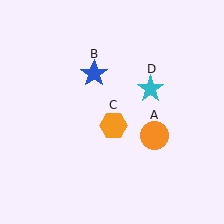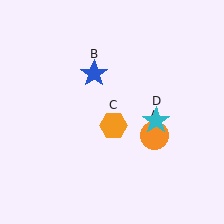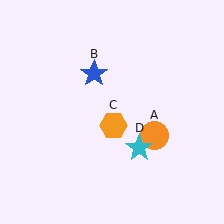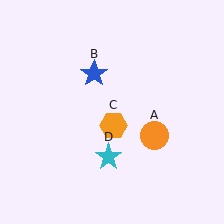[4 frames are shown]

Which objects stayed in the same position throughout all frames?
Orange circle (object A) and blue star (object B) and orange hexagon (object C) remained stationary.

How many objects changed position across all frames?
1 object changed position: cyan star (object D).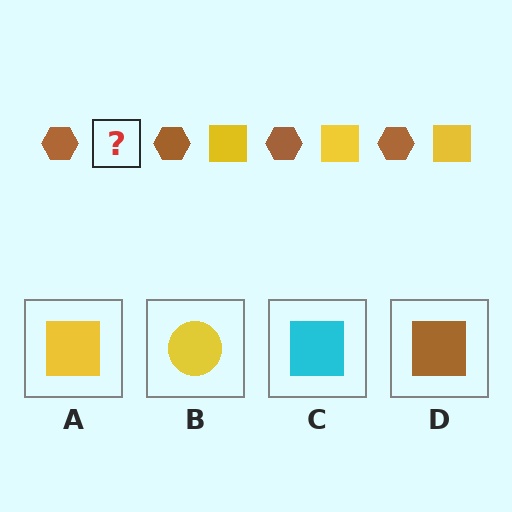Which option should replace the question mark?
Option A.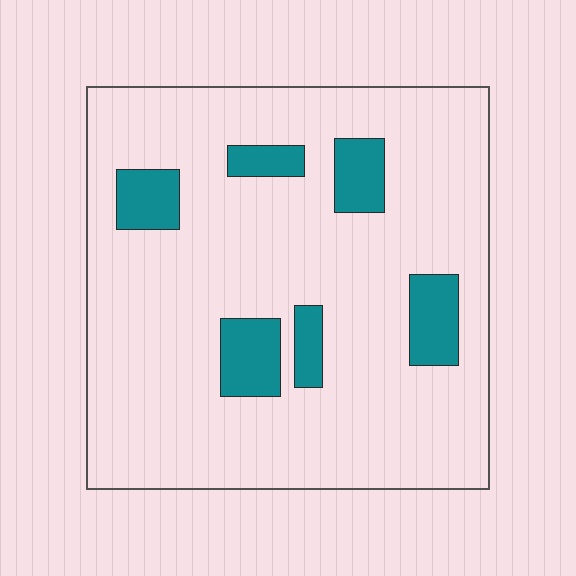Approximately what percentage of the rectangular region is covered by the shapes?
Approximately 15%.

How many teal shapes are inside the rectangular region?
6.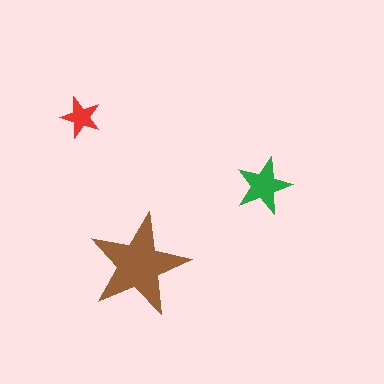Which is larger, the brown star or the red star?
The brown one.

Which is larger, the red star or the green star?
The green one.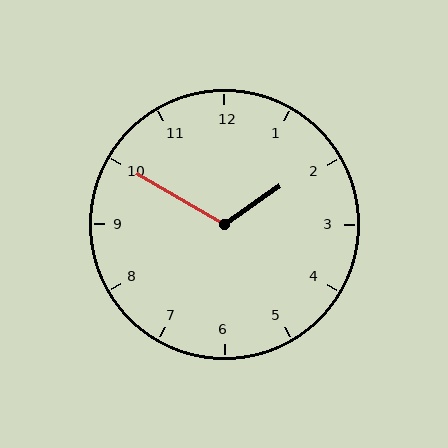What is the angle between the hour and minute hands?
Approximately 115 degrees.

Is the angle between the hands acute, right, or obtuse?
It is obtuse.